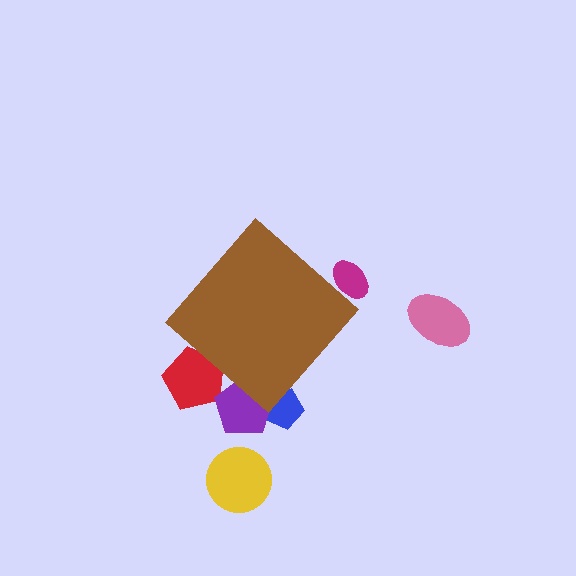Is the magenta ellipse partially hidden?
Yes, the magenta ellipse is partially hidden behind the brown diamond.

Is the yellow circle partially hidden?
No, the yellow circle is fully visible.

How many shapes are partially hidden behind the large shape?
4 shapes are partially hidden.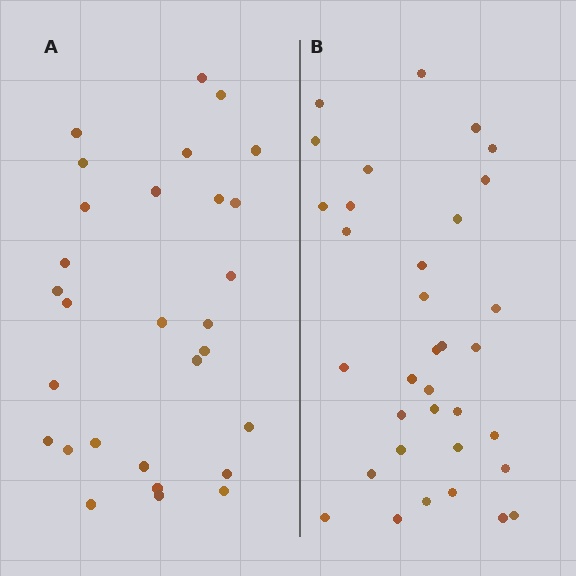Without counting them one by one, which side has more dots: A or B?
Region B (the right region) has more dots.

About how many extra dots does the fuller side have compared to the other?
Region B has about 5 more dots than region A.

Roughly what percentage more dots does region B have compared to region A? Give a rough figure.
About 15% more.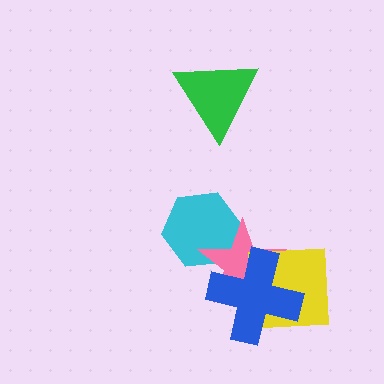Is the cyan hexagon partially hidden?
Yes, it is partially covered by another shape.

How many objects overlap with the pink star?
3 objects overlap with the pink star.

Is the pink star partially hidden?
Yes, it is partially covered by another shape.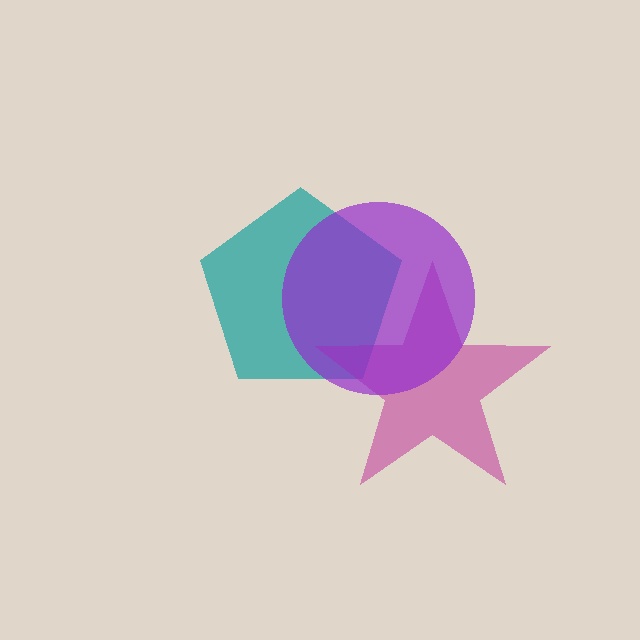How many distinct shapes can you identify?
There are 3 distinct shapes: a teal pentagon, a magenta star, a purple circle.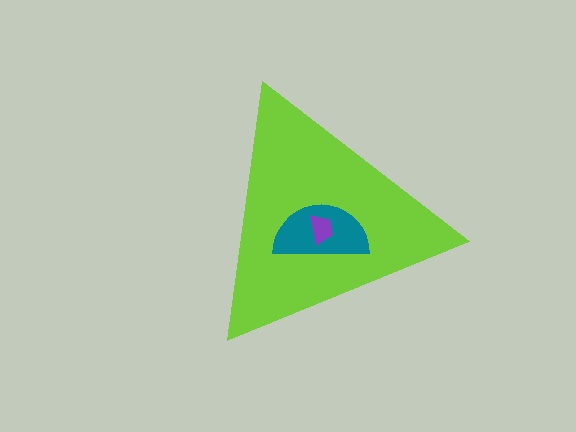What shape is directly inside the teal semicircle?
The purple trapezoid.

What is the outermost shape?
The lime triangle.